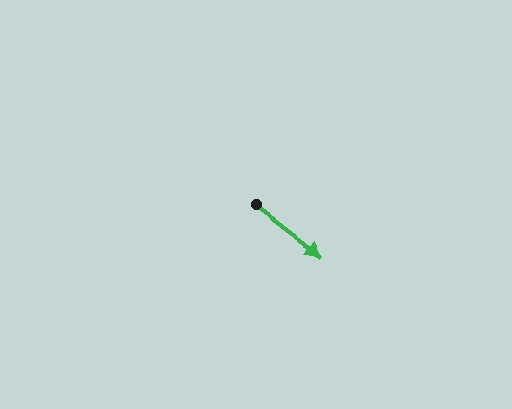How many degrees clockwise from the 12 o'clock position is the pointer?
Approximately 127 degrees.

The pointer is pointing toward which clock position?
Roughly 4 o'clock.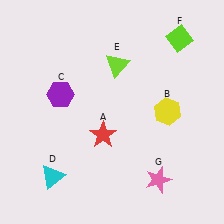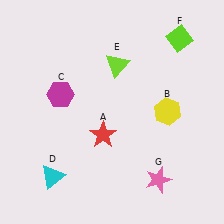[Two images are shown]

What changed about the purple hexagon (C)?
In Image 1, C is purple. In Image 2, it changed to magenta.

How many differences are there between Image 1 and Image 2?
There is 1 difference between the two images.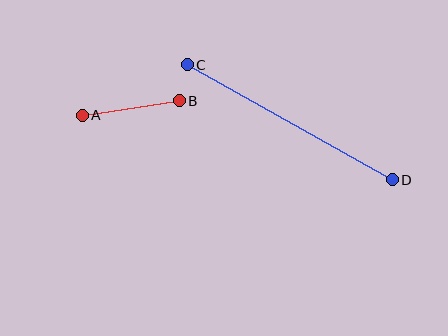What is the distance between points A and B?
The distance is approximately 98 pixels.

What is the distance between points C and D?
The distance is approximately 235 pixels.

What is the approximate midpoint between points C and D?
The midpoint is at approximately (290, 122) pixels.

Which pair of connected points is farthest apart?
Points C and D are farthest apart.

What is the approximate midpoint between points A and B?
The midpoint is at approximately (131, 108) pixels.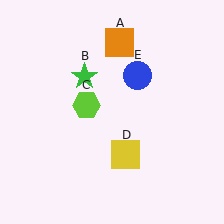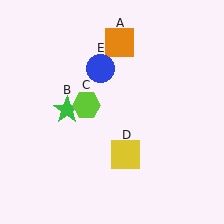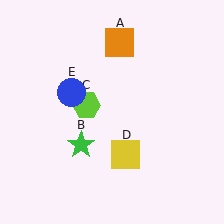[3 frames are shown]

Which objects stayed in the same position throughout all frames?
Orange square (object A) and lime hexagon (object C) and yellow square (object D) remained stationary.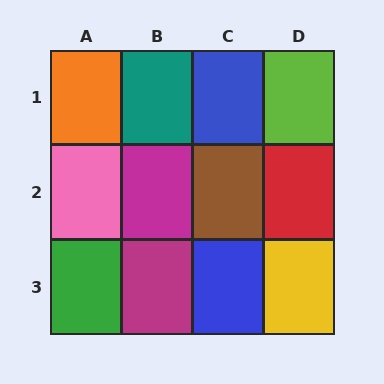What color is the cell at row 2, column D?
Red.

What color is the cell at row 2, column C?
Brown.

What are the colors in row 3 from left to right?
Green, magenta, blue, yellow.